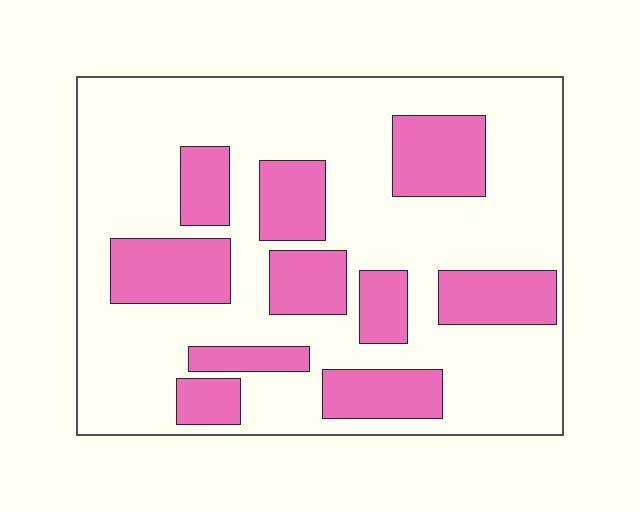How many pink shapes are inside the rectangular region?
10.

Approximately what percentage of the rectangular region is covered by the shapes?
Approximately 30%.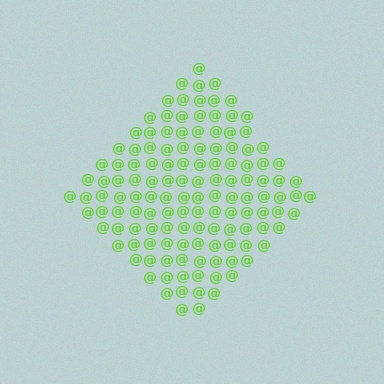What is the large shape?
The large shape is a diamond.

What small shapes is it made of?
It is made of small at signs.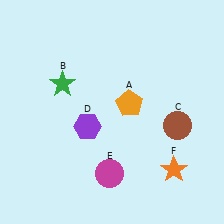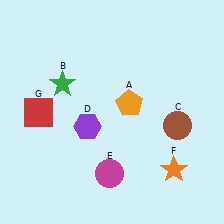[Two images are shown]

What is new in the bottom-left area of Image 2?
A red square (G) was added in the bottom-left area of Image 2.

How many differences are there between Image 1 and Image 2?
There is 1 difference between the two images.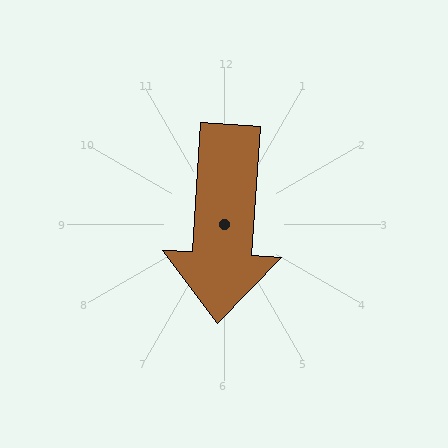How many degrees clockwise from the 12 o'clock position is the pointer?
Approximately 184 degrees.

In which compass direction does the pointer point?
South.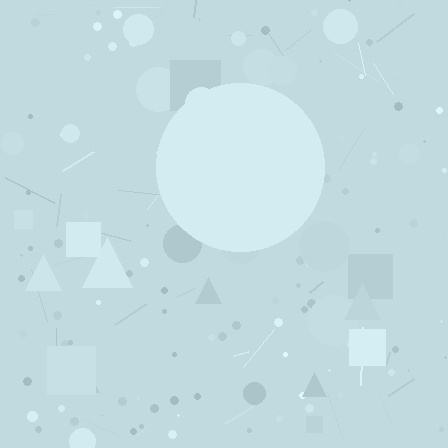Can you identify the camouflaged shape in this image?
The camouflaged shape is a circle.